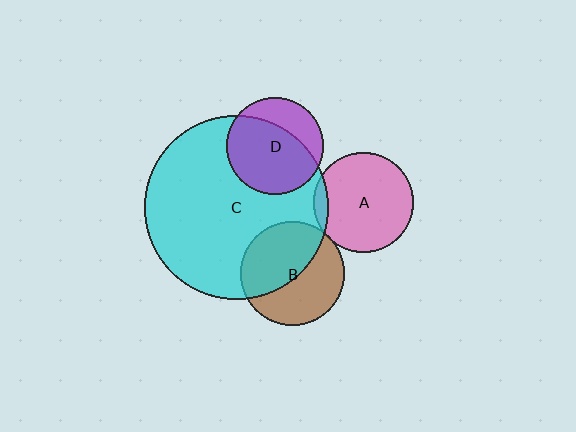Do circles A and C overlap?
Yes.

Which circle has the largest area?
Circle C (cyan).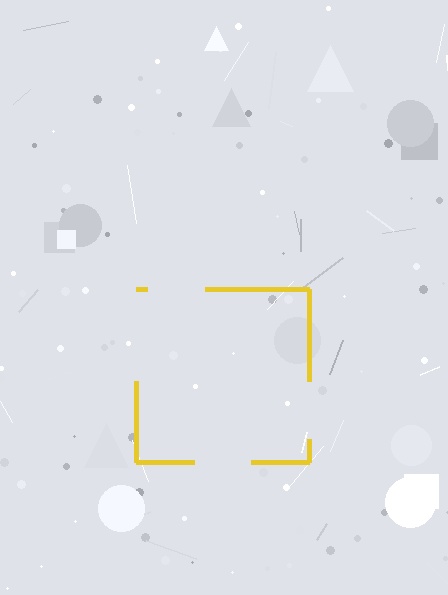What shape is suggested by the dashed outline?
The dashed outline suggests a square.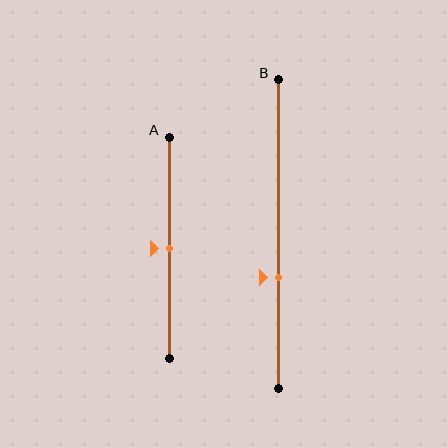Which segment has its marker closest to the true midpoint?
Segment A has its marker closest to the true midpoint.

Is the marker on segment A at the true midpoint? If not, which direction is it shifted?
Yes, the marker on segment A is at the true midpoint.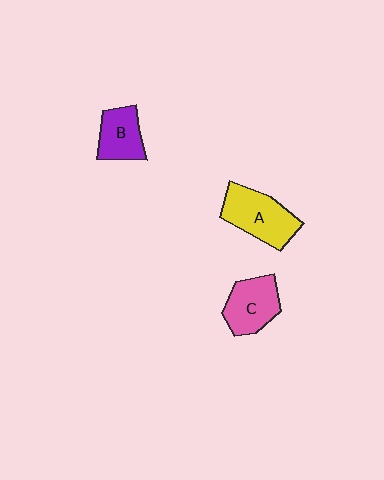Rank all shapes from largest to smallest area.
From largest to smallest: A (yellow), C (pink), B (purple).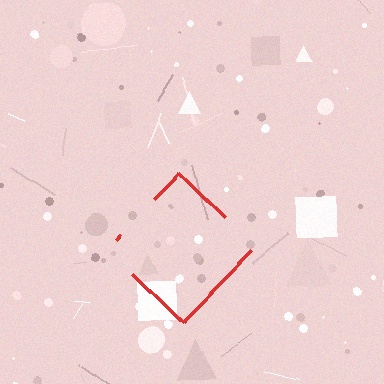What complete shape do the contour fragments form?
The contour fragments form a diamond.